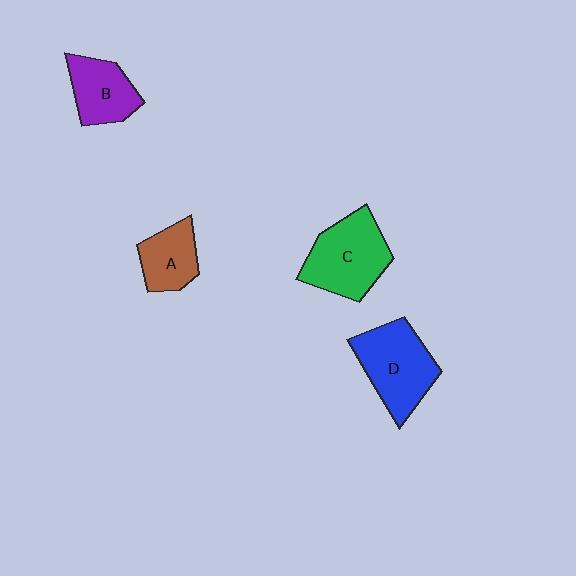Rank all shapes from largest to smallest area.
From largest to smallest: C (green), D (blue), B (purple), A (brown).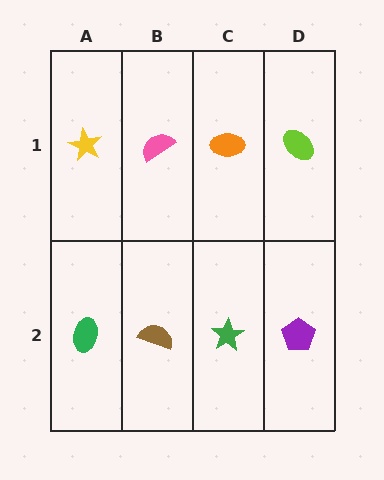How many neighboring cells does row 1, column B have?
3.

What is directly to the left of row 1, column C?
A pink semicircle.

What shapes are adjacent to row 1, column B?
A brown semicircle (row 2, column B), a yellow star (row 1, column A), an orange ellipse (row 1, column C).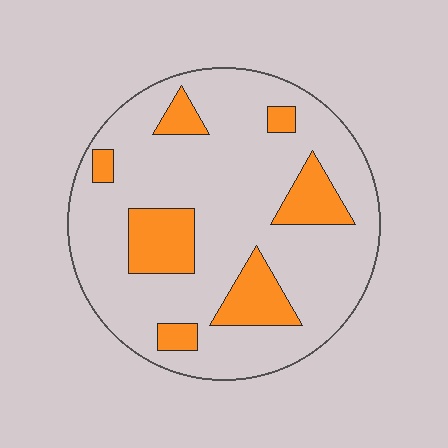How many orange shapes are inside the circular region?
7.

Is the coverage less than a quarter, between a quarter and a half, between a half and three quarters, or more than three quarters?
Less than a quarter.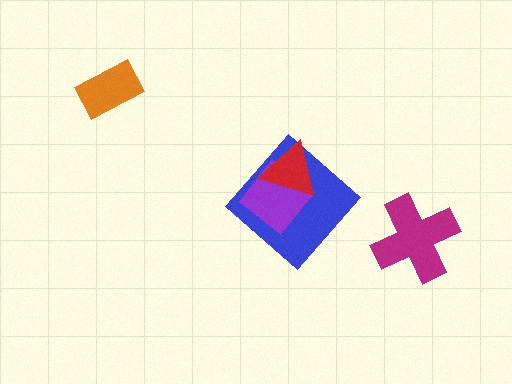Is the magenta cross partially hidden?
No, no other shape covers it.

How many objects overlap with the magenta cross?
0 objects overlap with the magenta cross.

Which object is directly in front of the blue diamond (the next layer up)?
The purple diamond is directly in front of the blue diamond.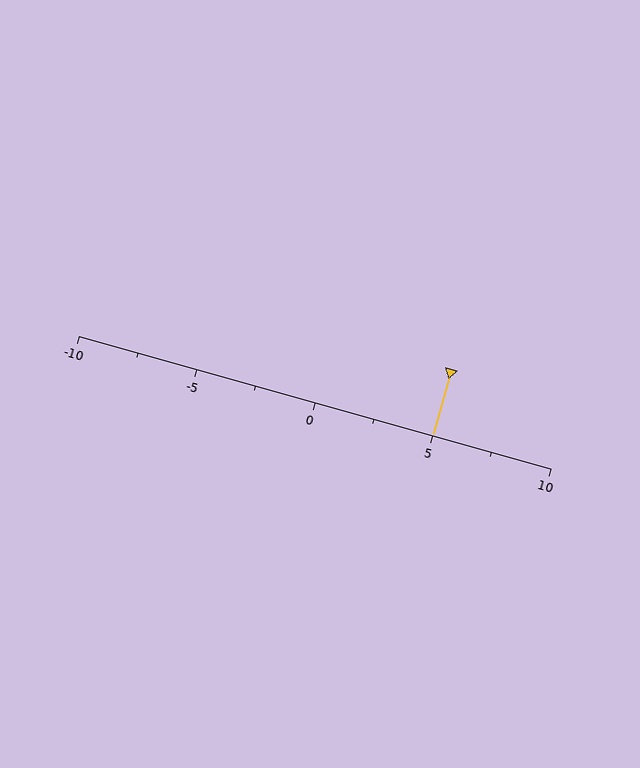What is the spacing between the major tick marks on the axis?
The major ticks are spaced 5 apart.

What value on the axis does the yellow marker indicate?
The marker indicates approximately 5.